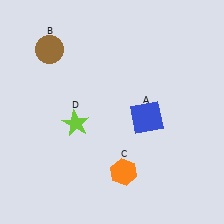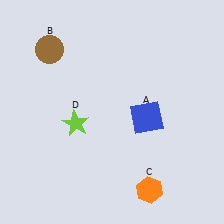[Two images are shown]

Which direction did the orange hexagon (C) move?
The orange hexagon (C) moved right.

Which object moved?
The orange hexagon (C) moved right.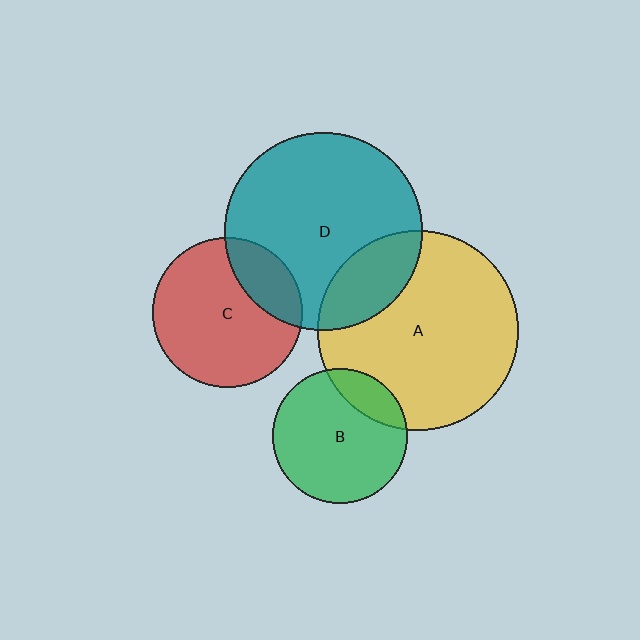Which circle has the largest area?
Circle A (yellow).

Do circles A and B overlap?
Yes.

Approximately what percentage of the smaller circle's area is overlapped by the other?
Approximately 20%.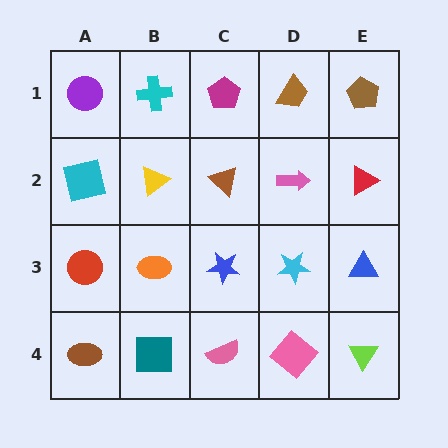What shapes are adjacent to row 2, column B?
A cyan cross (row 1, column B), an orange ellipse (row 3, column B), a cyan square (row 2, column A), a brown triangle (row 2, column C).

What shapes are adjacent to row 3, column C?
A brown triangle (row 2, column C), a pink semicircle (row 4, column C), an orange ellipse (row 3, column B), a cyan star (row 3, column D).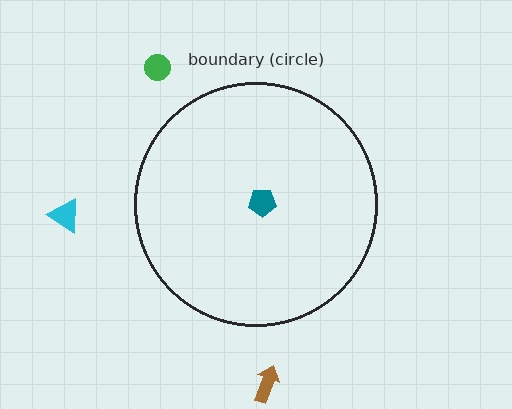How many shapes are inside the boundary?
1 inside, 3 outside.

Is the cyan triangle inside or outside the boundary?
Outside.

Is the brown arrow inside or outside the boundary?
Outside.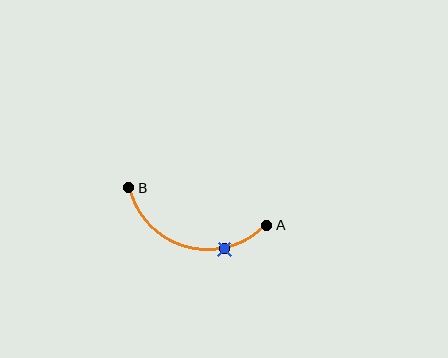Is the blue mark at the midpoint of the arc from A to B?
No. The blue mark lies on the arc but is closer to endpoint A. The arc midpoint would be at the point on the curve equidistant along the arc from both A and B.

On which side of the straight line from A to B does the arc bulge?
The arc bulges below the straight line connecting A and B.